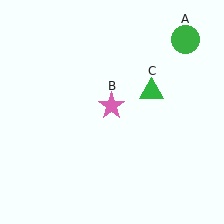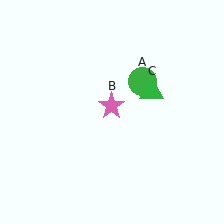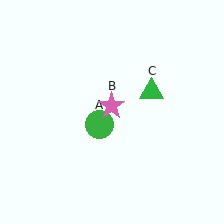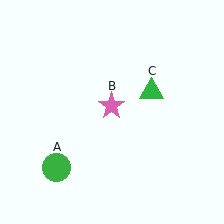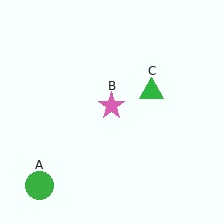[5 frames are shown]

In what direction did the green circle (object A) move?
The green circle (object A) moved down and to the left.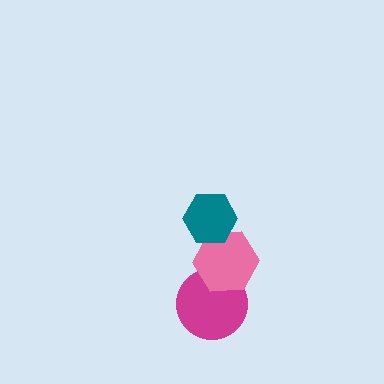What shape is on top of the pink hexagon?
The teal hexagon is on top of the pink hexagon.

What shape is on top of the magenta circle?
The pink hexagon is on top of the magenta circle.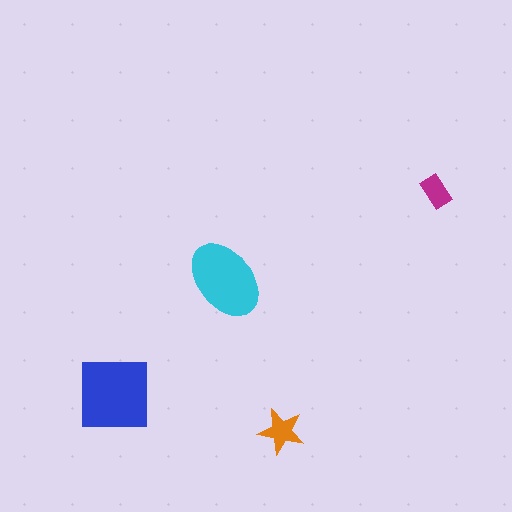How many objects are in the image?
There are 4 objects in the image.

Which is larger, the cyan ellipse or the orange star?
The cyan ellipse.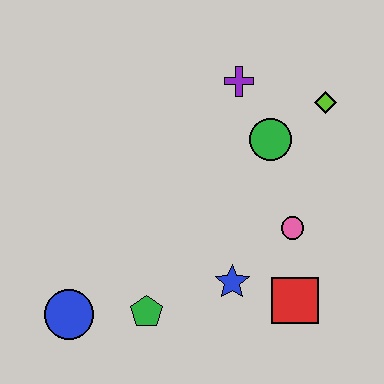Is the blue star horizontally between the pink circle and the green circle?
No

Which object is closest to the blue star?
The red square is closest to the blue star.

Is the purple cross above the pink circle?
Yes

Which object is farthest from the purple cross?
The blue circle is farthest from the purple cross.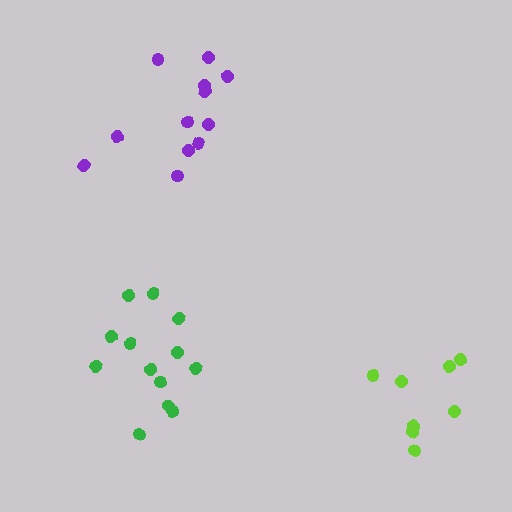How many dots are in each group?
Group 1: 12 dots, Group 2: 8 dots, Group 3: 13 dots (33 total).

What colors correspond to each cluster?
The clusters are colored: purple, lime, green.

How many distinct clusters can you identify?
There are 3 distinct clusters.